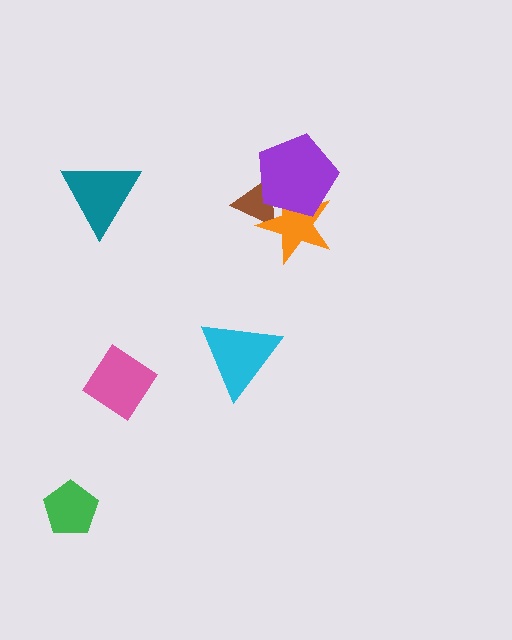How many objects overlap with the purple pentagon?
2 objects overlap with the purple pentagon.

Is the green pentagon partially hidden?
No, no other shape covers it.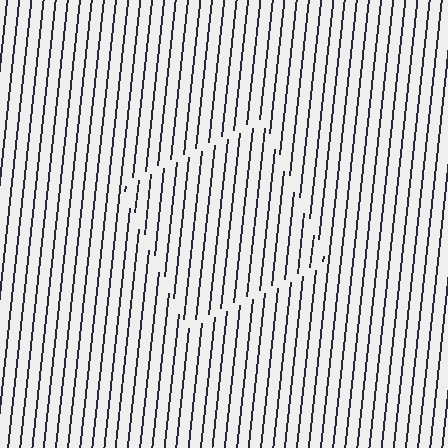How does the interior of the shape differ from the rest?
The interior of the shape contains the same grating, shifted by half a period — the contour is defined by the phase discontinuity where line-ends from the inner and outer gratings abut.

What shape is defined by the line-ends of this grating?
An illusory square. The interior of the shape contains the same grating, shifted by half a period — the contour is defined by the phase discontinuity where line-ends from the inner and outer gratings abut.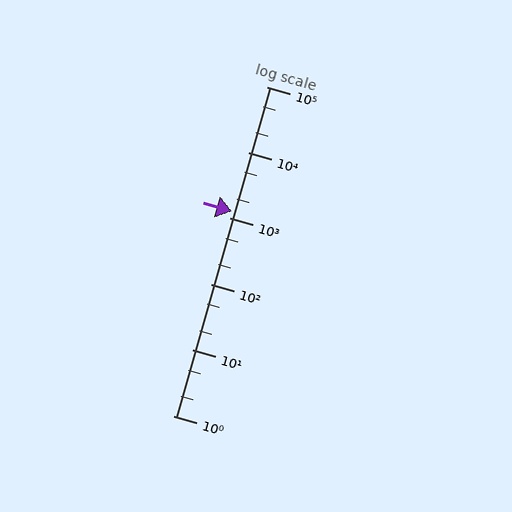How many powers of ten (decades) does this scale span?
The scale spans 5 decades, from 1 to 100000.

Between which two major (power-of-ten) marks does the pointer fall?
The pointer is between 1000 and 10000.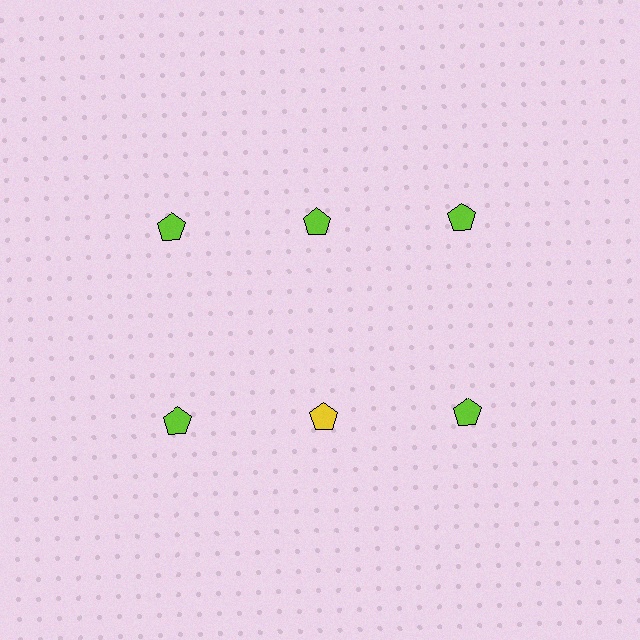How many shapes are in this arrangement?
There are 6 shapes arranged in a grid pattern.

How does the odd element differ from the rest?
It has a different color: yellow instead of lime.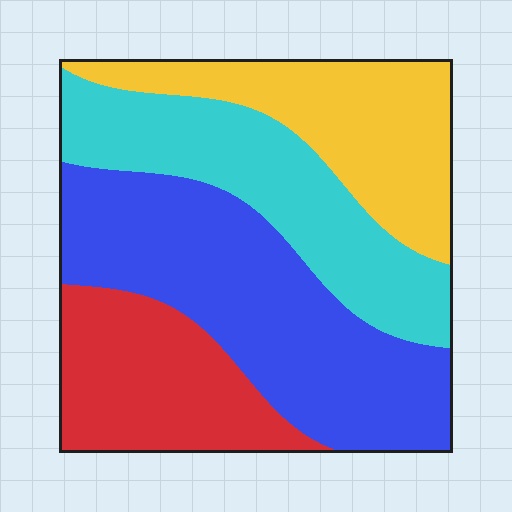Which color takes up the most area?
Blue, at roughly 35%.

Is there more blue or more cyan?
Blue.